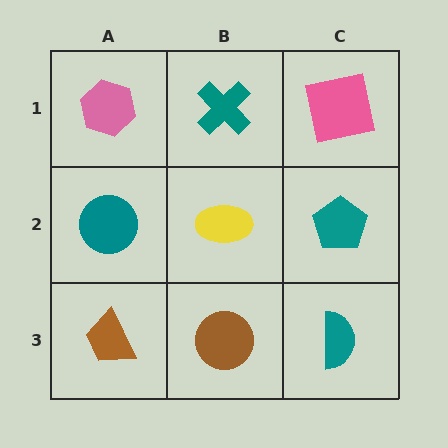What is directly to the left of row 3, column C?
A brown circle.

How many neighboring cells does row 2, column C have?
3.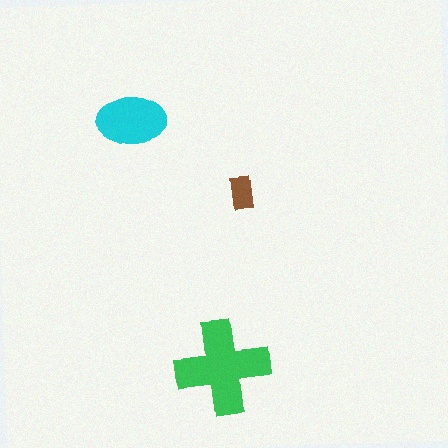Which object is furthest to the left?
The cyan ellipse is leftmost.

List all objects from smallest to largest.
The brown rectangle, the cyan ellipse, the green cross.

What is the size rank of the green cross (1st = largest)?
1st.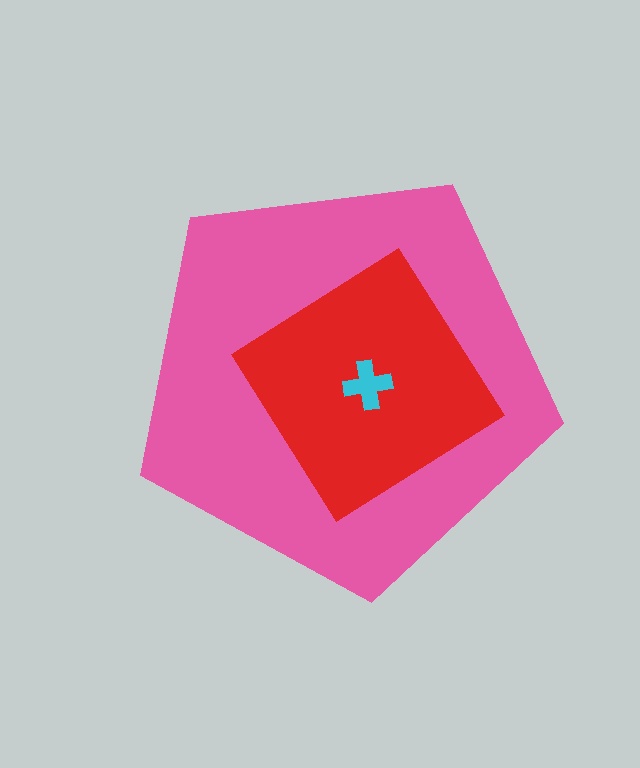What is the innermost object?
The cyan cross.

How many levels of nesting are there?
3.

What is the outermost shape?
The pink pentagon.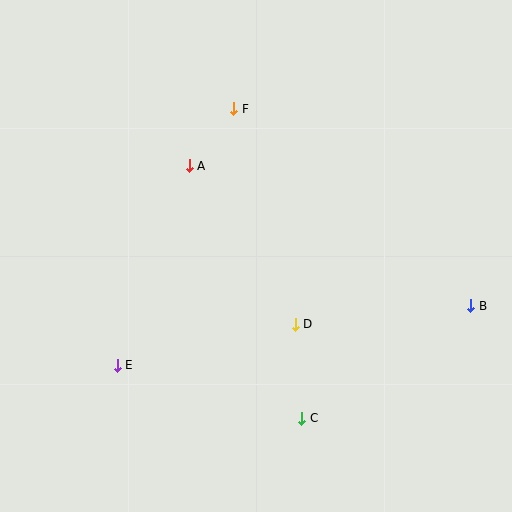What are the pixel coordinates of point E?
Point E is at (117, 365).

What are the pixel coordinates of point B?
Point B is at (471, 306).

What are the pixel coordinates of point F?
Point F is at (234, 109).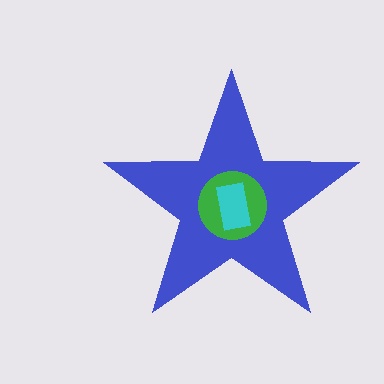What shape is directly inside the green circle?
The cyan rectangle.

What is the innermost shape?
The cyan rectangle.